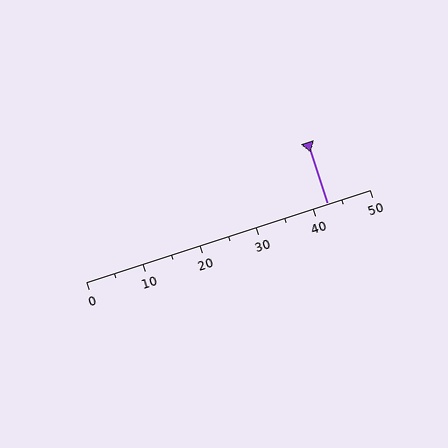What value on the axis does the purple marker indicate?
The marker indicates approximately 42.5.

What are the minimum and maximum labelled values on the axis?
The axis runs from 0 to 50.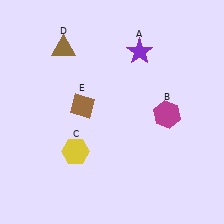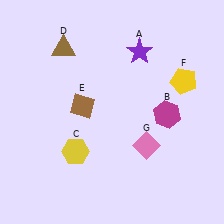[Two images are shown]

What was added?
A yellow pentagon (F), a pink diamond (G) were added in Image 2.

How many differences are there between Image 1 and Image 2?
There are 2 differences between the two images.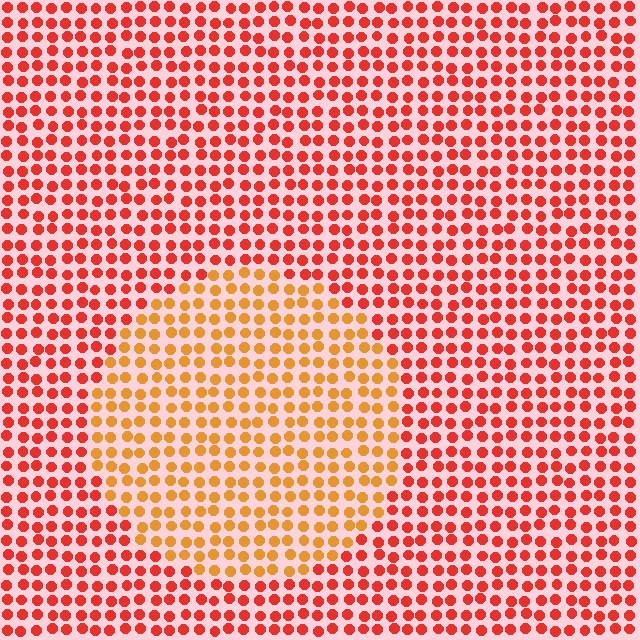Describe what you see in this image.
The image is filled with small red elements in a uniform arrangement. A circle-shaped region is visible where the elements are tinted to a slightly different hue, forming a subtle color boundary.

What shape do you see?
I see a circle.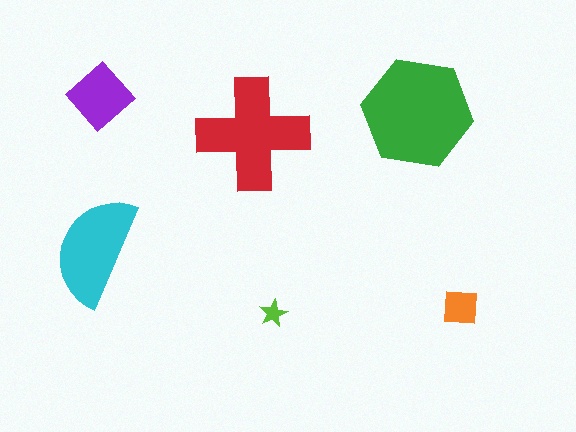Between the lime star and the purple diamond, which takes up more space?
The purple diamond.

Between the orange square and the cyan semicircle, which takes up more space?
The cyan semicircle.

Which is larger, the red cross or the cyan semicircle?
The red cross.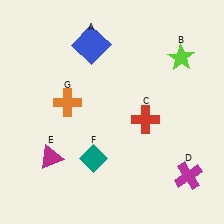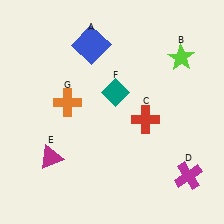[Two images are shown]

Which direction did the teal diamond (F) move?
The teal diamond (F) moved up.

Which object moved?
The teal diamond (F) moved up.